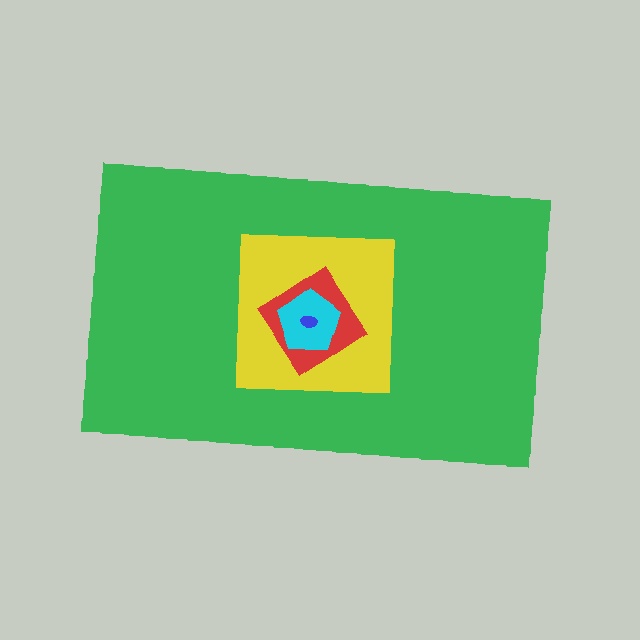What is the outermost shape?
The green rectangle.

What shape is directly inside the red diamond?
The cyan pentagon.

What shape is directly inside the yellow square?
The red diamond.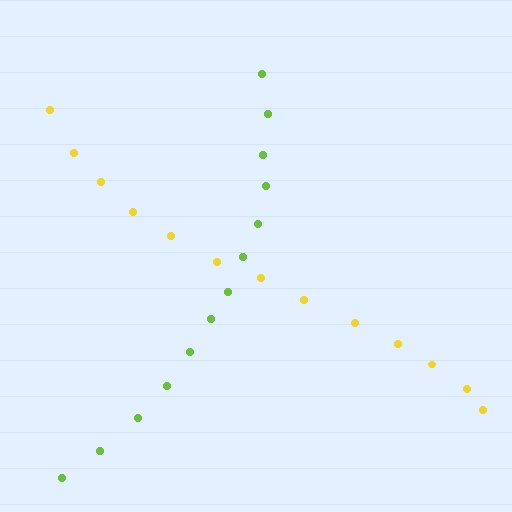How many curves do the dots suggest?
There are 2 distinct paths.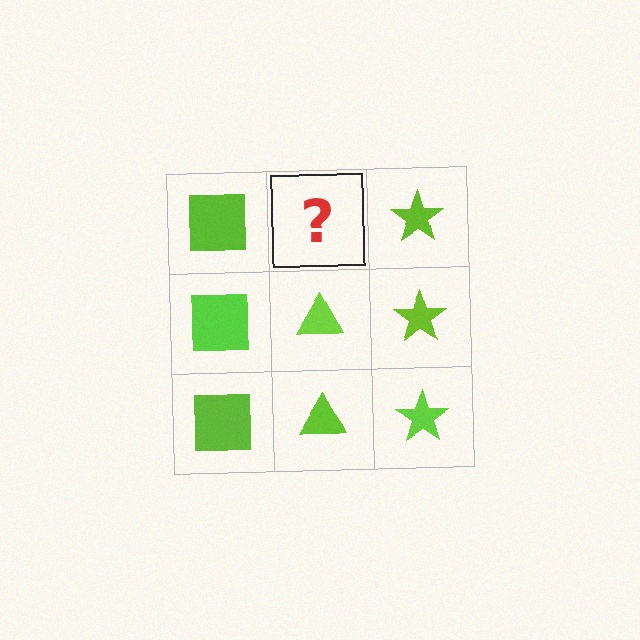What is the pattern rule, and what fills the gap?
The rule is that each column has a consistent shape. The gap should be filled with a lime triangle.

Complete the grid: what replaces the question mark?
The question mark should be replaced with a lime triangle.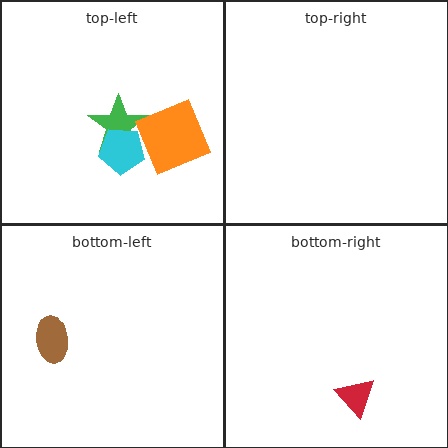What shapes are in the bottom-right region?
The red triangle.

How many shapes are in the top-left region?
3.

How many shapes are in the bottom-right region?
1.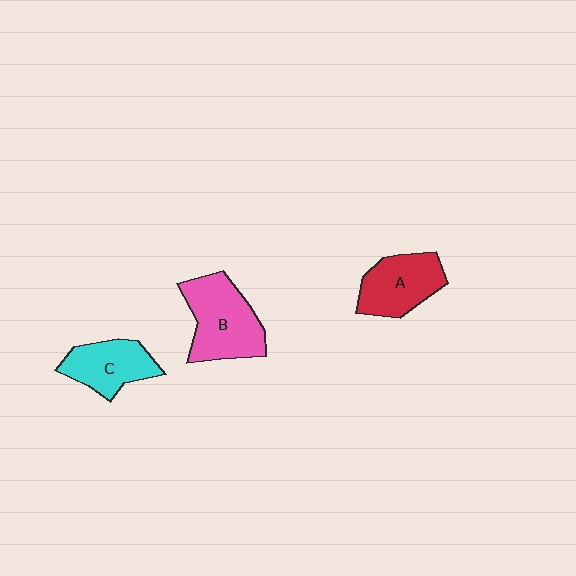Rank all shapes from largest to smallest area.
From largest to smallest: B (pink), A (red), C (cyan).